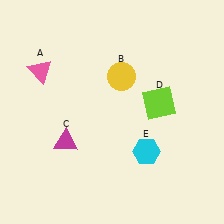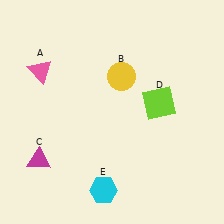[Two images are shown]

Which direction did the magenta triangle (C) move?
The magenta triangle (C) moved left.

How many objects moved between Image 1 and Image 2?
2 objects moved between the two images.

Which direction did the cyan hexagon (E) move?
The cyan hexagon (E) moved left.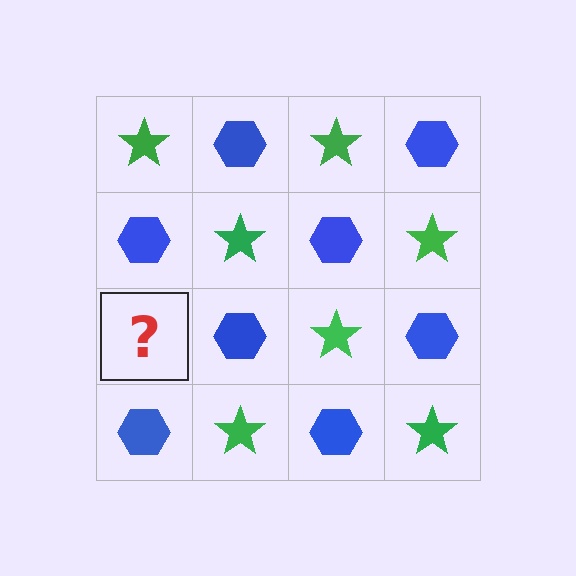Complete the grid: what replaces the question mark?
The question mark should be replaced with a green star.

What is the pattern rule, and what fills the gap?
The rule is that it alternates green star and blue hexagon in a checkerboard pattern. The gap should be filled with a green star.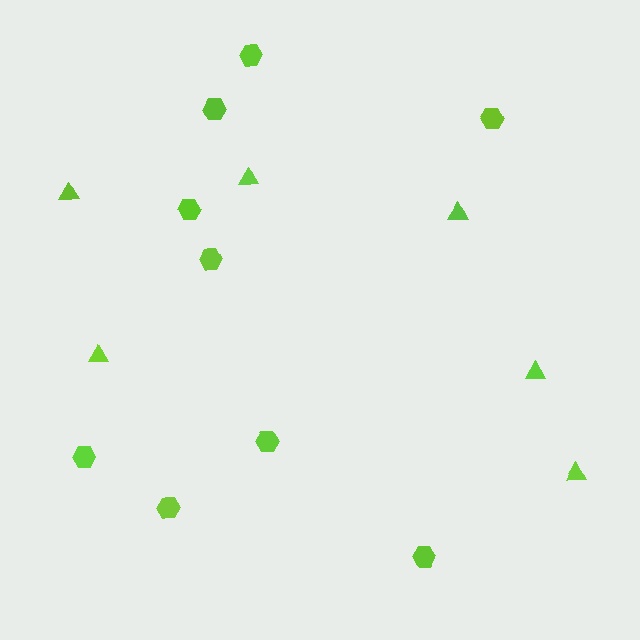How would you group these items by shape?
There are 2 groups: one group of triangles (6) and one group of hexagons (9).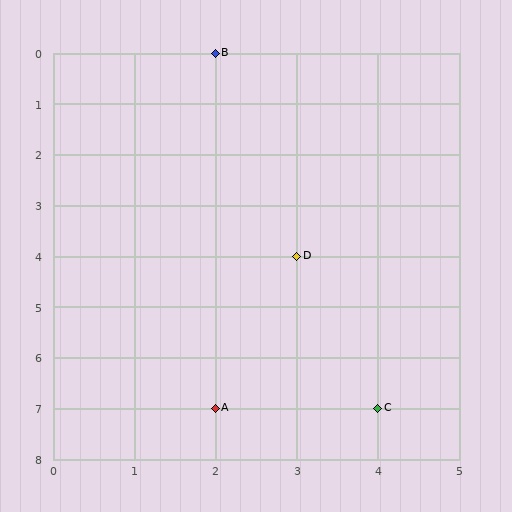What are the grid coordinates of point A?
Point A is at grid coordinates (2, 7).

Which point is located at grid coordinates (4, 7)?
Point C is at (4, 7).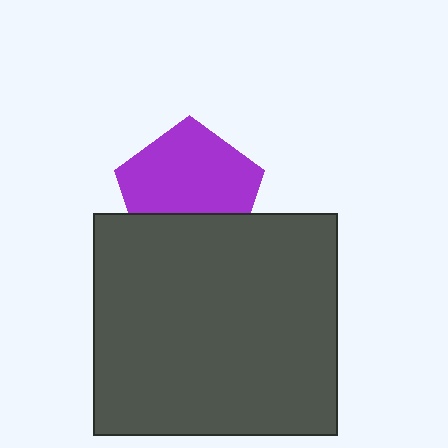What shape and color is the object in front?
The object in front is a dark gray rectangle.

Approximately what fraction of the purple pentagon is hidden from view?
Roughly 33% of the purple pentagon is hidden behind the dark gray rectangle.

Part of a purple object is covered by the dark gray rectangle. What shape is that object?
It is a pentagon.